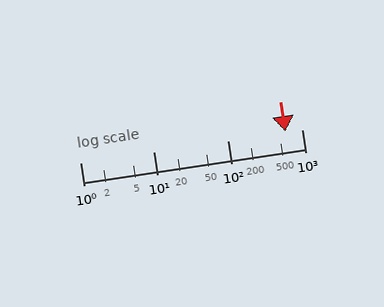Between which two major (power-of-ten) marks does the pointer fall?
The pointer is between 100 and 1000.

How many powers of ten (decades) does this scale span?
The scale spans 3 decades, from 1 to 1000.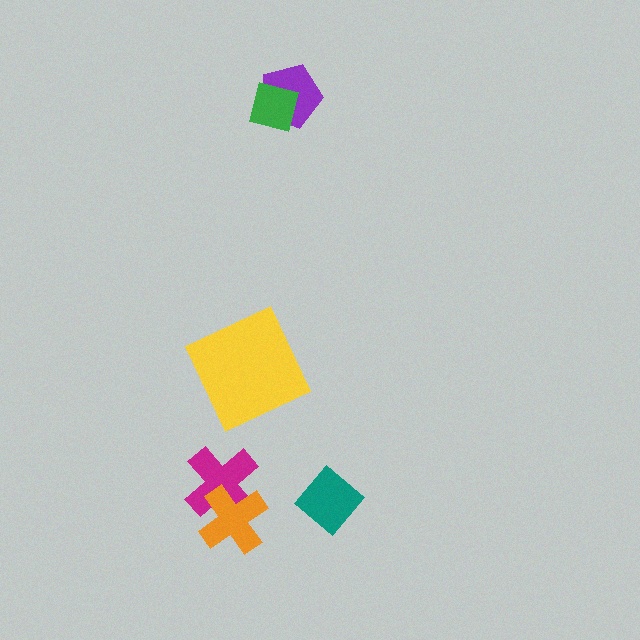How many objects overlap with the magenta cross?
1 object overlaps with the magenta cross.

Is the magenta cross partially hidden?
Yes, it is partially covered by another shape.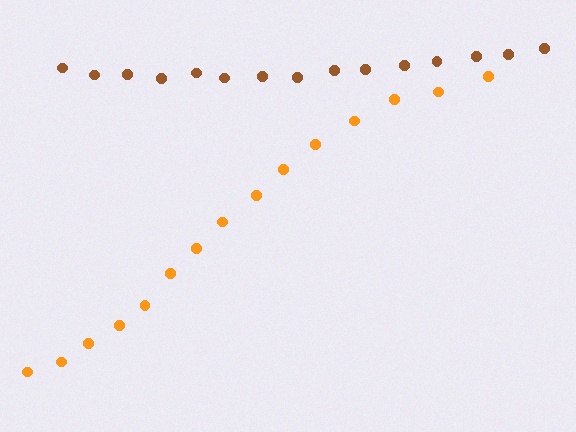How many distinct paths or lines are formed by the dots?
There are 2 distinct paths.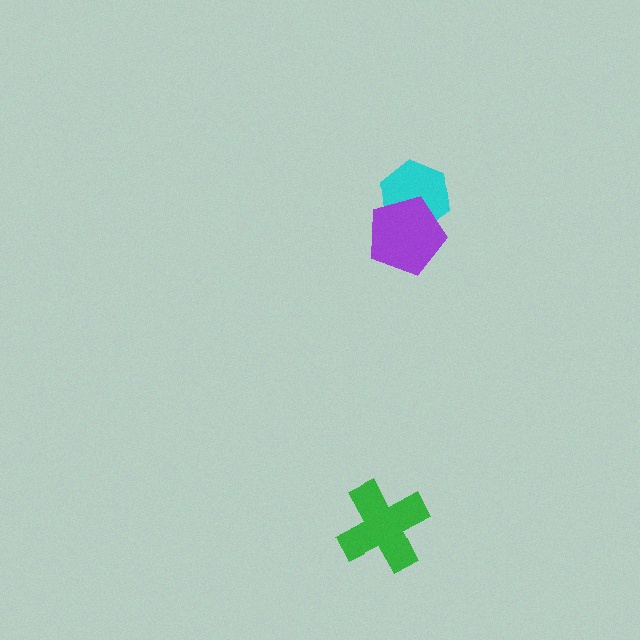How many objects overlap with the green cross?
0 objects overlap with the green cross.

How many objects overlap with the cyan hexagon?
1 object overlaps with the cyan hexagon.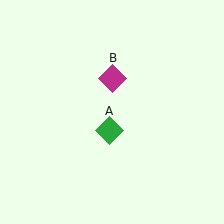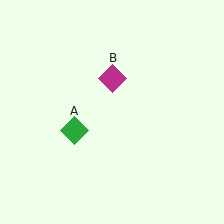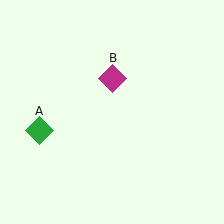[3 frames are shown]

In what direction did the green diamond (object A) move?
The green diamond (object A) moved left.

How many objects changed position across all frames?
1 object changed position: green diamond (object A).